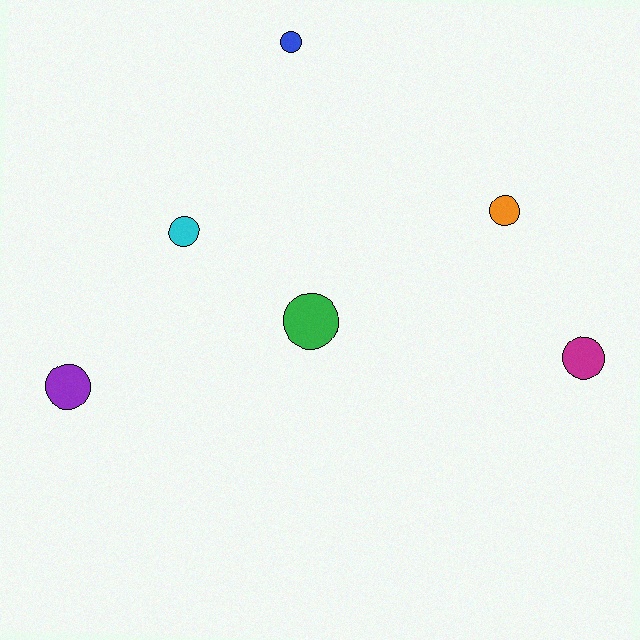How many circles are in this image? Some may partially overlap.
There are 6 circles.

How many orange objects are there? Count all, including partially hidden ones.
There is 1 orange object.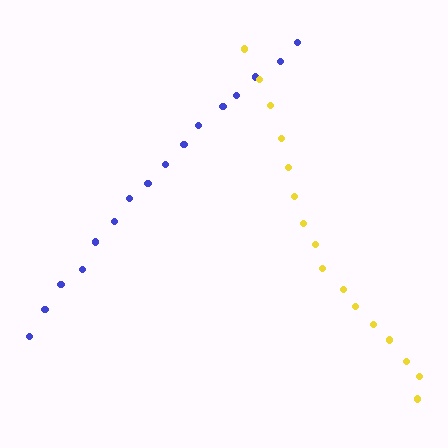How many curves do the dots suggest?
There are 2 distinct paths.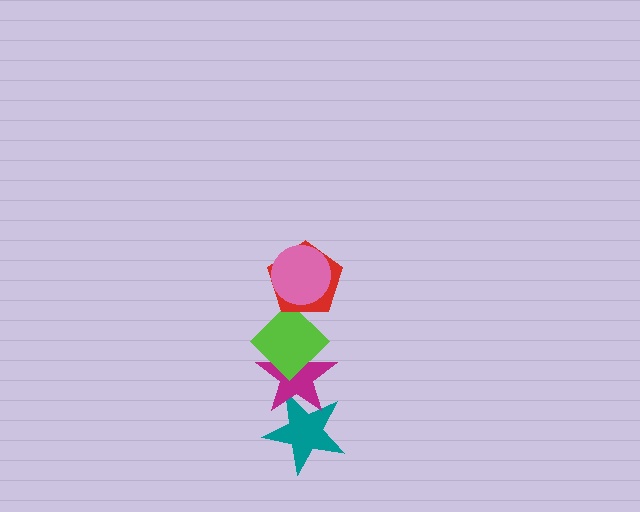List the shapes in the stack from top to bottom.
From top to bottom: the pink circle, the red pentagon, the lime diamond, the magenta star, the teal star.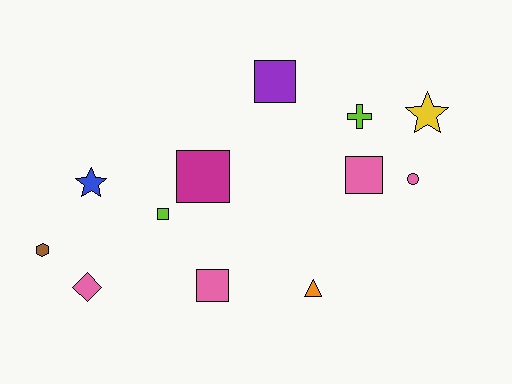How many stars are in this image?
There are 2 stars.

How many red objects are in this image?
There are no red objects.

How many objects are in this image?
There are 12 objects.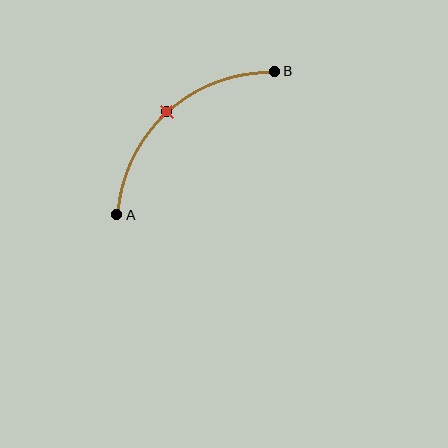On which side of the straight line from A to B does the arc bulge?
The arc bulges above and to the left of the straight line connecting A and B.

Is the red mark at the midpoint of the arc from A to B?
Yes. The red mark lies on the arc at equal arc-length from both A and B — it is the arc midpoint.